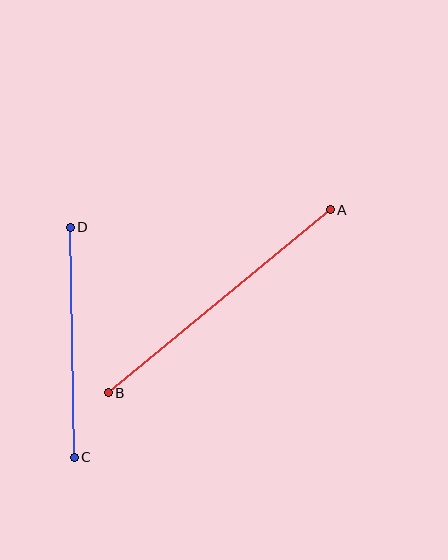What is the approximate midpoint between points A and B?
The midpoint is at approximately (219, 301) pixels.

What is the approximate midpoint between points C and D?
The midpoint is at approximately (72, 342) pixels.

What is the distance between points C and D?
The distance is approximately 230 pixels.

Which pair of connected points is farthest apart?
Points A and B are farthest apart.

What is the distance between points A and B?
The distance is approximately 288 pixels.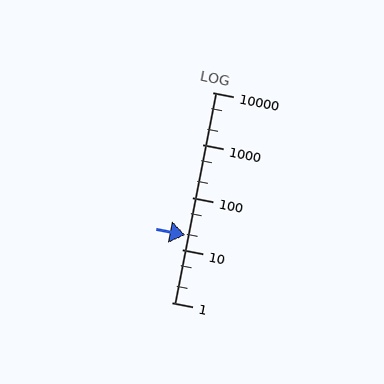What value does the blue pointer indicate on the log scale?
The pointer indicates approximately 19.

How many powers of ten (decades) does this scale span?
The scale spans 4 decades, from 1 to 10000.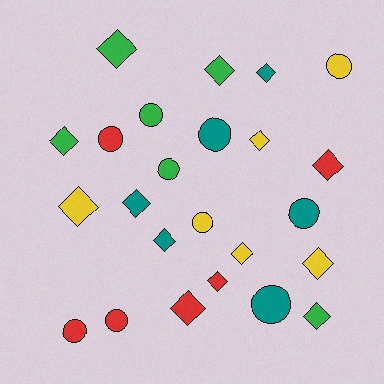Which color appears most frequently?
Green, with 6 objects.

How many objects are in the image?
There are 24 objects.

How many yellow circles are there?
There are 2 yellow circles.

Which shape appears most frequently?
Diamond, with 14 objects.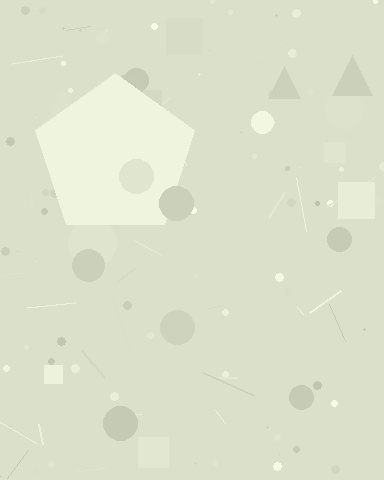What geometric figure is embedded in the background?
A pentagon is embedded in the background.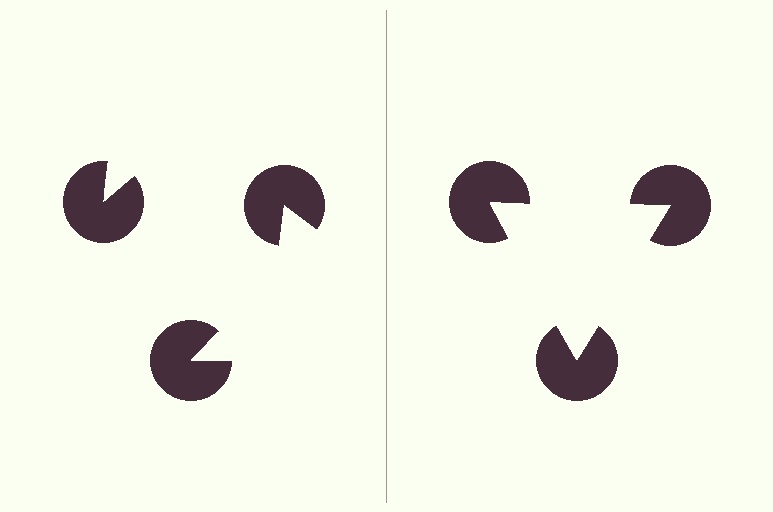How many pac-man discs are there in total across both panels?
6 — 3 on each side.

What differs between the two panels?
The pac-man discs are positioned identically on both sides; only the wedge orientations differ. On the right they align to a triangle; on the left they are misaligned.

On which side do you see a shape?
An illusory triangle appears on the right side. On the left side the wedge cuts are rotated, so no coherent shape forms.